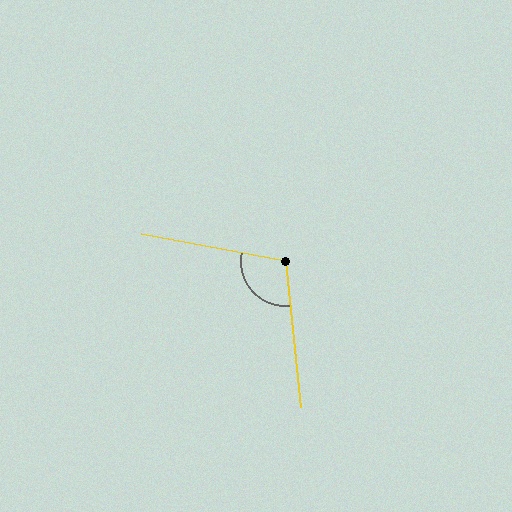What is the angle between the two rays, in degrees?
Approximately 106 degrees.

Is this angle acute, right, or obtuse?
It is obtuse.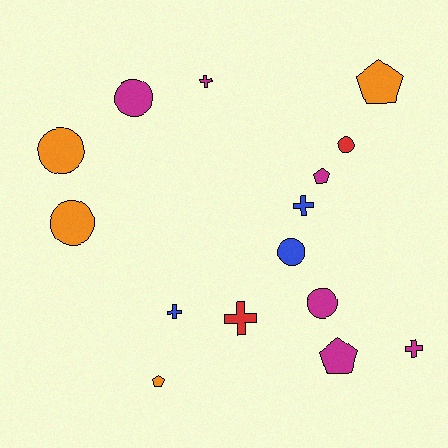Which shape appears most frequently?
Circle, with 6 objects.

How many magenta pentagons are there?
There are 2 magenta pentagons.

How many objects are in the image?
There are 15 objects.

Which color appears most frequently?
Magenta, with 6 objects.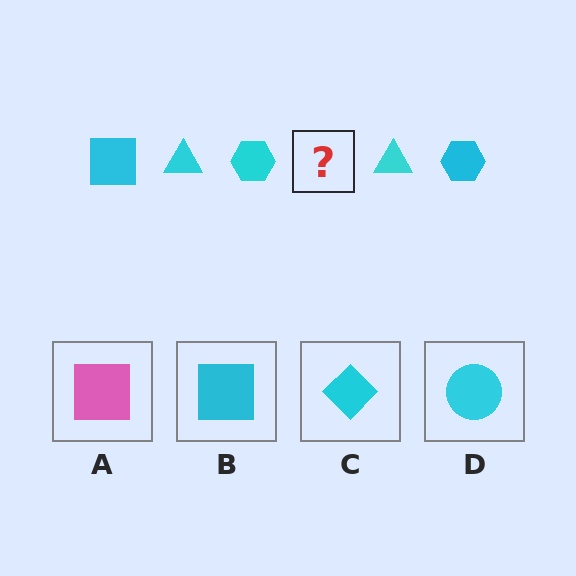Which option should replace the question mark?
Option B.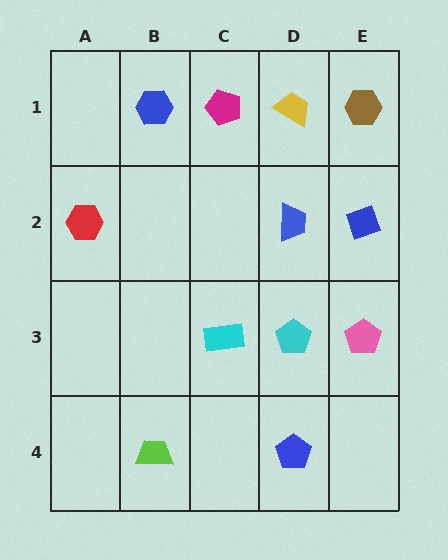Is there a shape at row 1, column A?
No, that cell is empty.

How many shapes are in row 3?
3 shapes.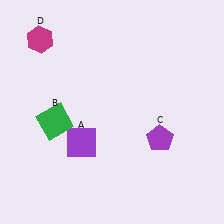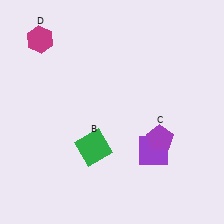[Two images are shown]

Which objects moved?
The objects that moved are: the purple square (A), the green square (B).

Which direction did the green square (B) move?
The green square (B) moved right.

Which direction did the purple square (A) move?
The purple square (A) moved right.